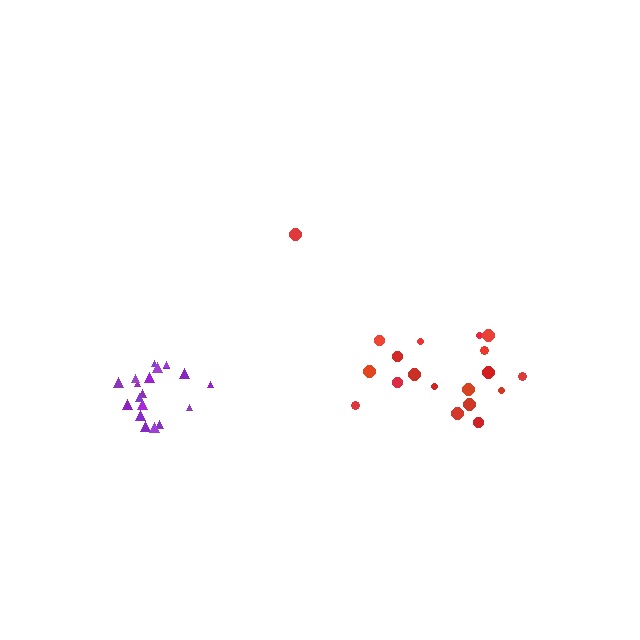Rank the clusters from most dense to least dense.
purple, red.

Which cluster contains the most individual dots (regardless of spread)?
Purple (19).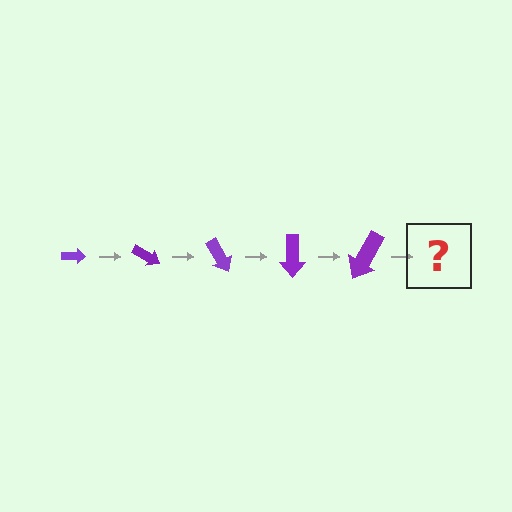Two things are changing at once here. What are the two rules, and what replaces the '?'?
The two rules are that the arrow grows larger each step and it rotates 30 degrees each step. The '?' should be an arrow, larger than the previous one and rotated 150 degrees from the start.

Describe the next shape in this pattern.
It should be an arrow, larger than the previous one and rotated 150 degrees from the start.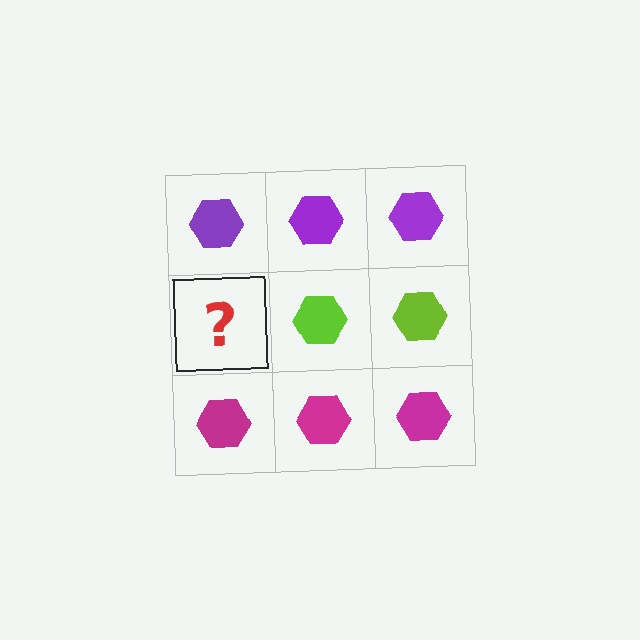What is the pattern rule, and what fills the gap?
The rule is that each row has a consistent color. The gap should be filled with a lime hexagon.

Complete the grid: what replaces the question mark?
The question mark should be replaced with a lime hexagon.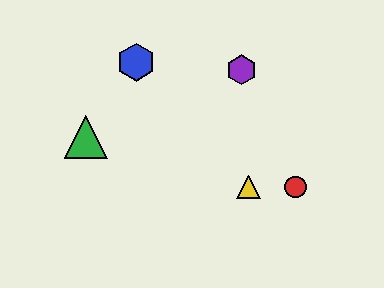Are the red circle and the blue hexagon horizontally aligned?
No, the red circle is at y≈187 and the blue hexagon is at y≈62.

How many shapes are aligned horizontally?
2 shapes (the red circle, the yellow triangle) are aligned horizontally.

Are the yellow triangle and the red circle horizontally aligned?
Yes, both are at y≈187.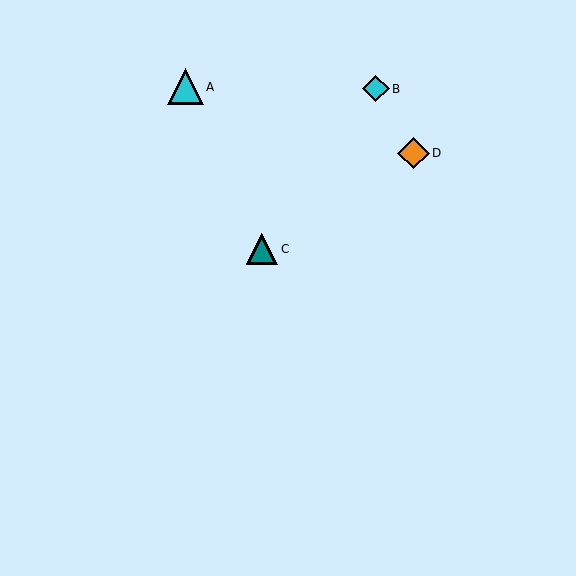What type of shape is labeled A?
Shape A is a cyan triangle.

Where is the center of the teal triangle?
The center of the teal triangle is at (262, 249).